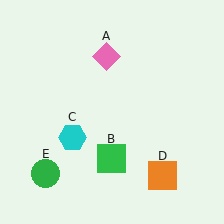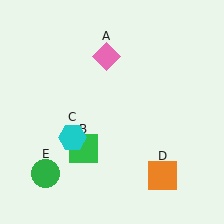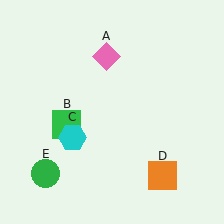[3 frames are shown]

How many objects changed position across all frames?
1 object changed position: green square (object B).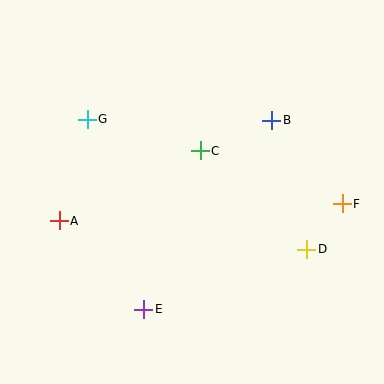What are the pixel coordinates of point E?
Point E is at (144, 309).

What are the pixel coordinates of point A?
Point A is at (59, 221).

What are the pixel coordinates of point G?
Point G is at (87, 119).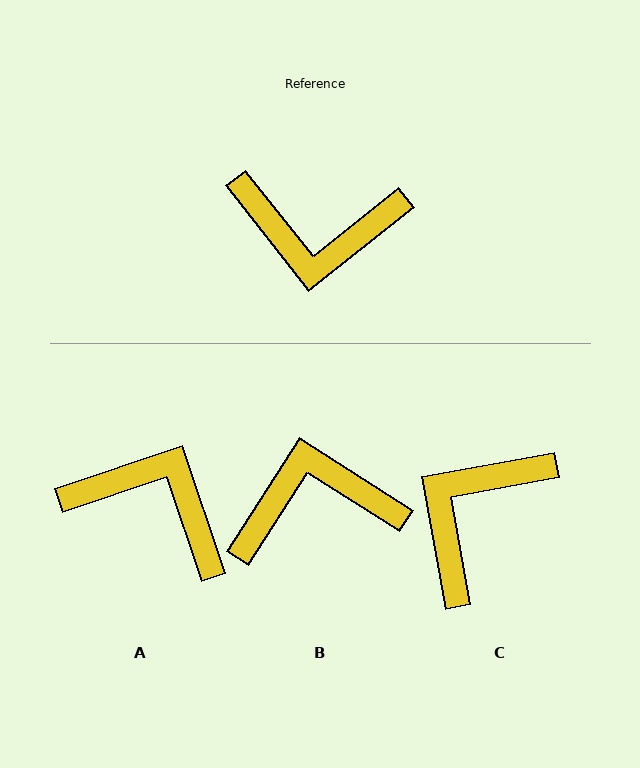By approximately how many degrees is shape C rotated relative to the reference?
Approximately 118 degrees clockwise.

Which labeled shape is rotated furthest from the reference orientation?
B, about 161 degrees away.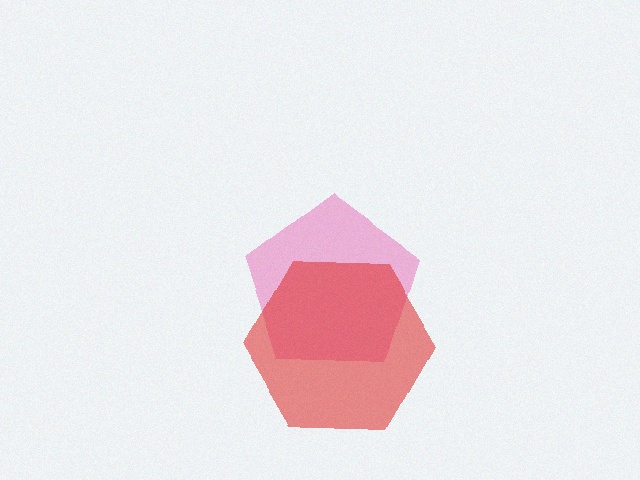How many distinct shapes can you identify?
There are 2 distinct shapes: a pink pentagon, a red hexagon.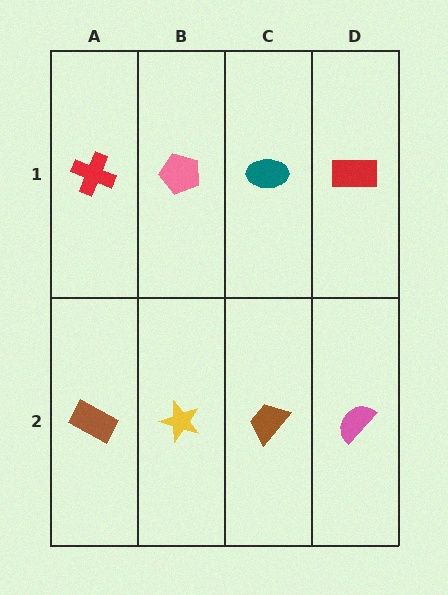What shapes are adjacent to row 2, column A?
A red cross (row 1, column A), a yellow star (row 2, column B).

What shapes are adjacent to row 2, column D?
A red rectangle (row 1, column D), a brown trapezoid (row 2, column C).